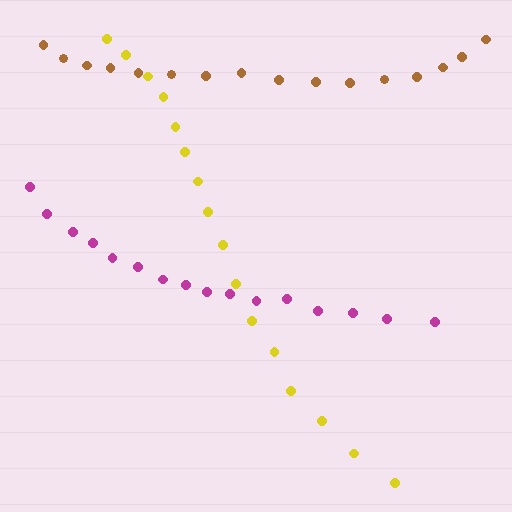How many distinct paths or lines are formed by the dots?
There are 3 distinct paths.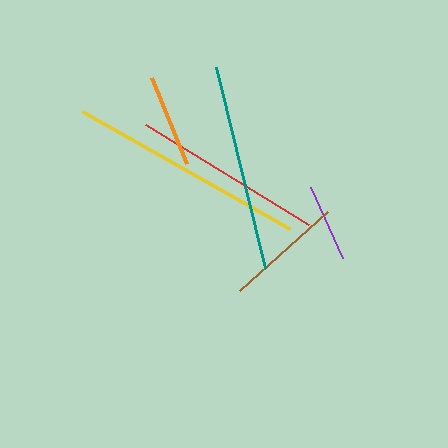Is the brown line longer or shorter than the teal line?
The teal line is longer than the brown line.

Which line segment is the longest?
The yellow line is the longest at approximately 238 pixels.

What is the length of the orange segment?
The orange segment is approximately 93 pixels long.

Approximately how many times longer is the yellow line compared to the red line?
The yellow line is approximately 1.2 times the length of the red line.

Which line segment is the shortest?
The purple line is the shortest at approximately 78 pixels.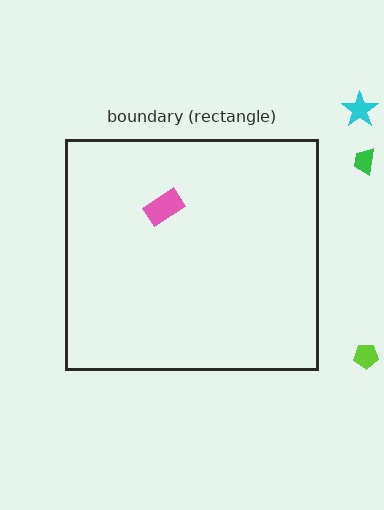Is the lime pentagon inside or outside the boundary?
Outside.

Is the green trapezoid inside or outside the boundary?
Outside.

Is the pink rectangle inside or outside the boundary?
Inside.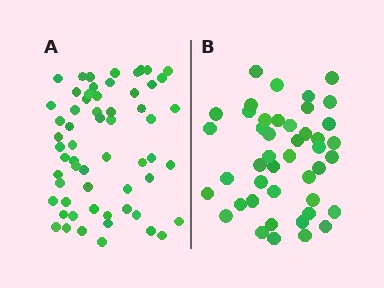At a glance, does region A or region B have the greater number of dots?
Region A (the left region) has more dots.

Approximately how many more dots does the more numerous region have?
Region A has approximately 15 more dots than region B.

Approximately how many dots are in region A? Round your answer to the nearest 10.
About 60 dots.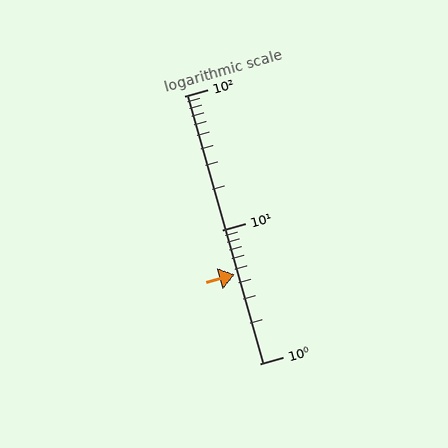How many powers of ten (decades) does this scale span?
The scale spans 2 decades, from 1 to 100.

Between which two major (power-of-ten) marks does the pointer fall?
The pointer is between 1 and 10.